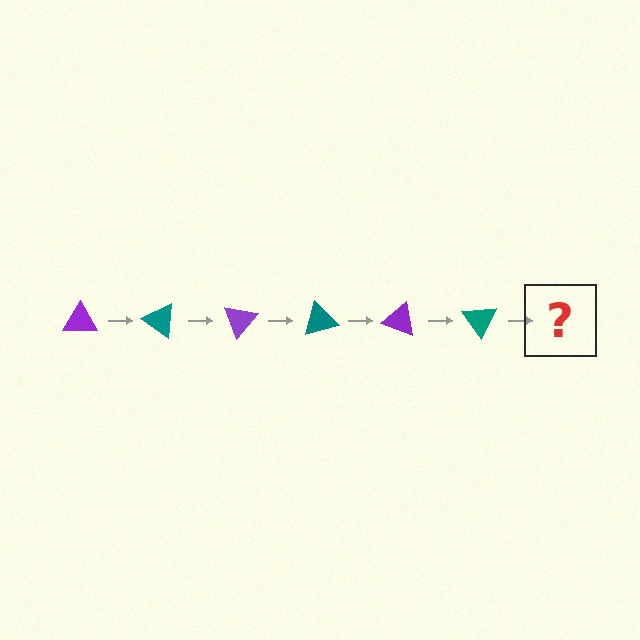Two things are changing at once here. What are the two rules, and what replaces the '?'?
The two rules are that it rotates 35 degrees each step and the color cycles through purple and teal. The '?' should be a purple triangle, rotated 210 degrees from the start.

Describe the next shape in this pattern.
It should be a purple triangle, rotated 210 degrees from the start.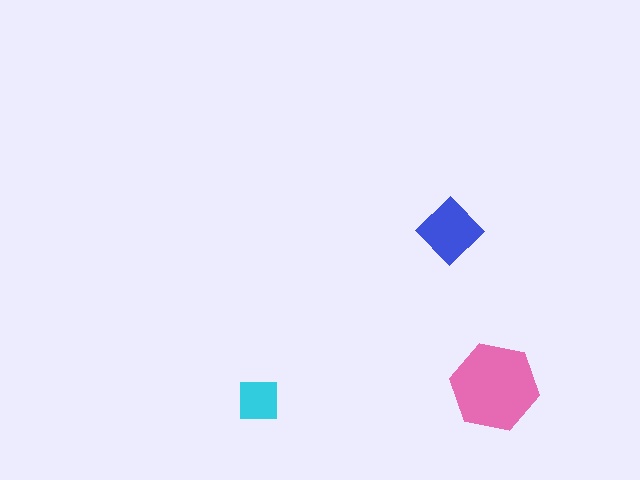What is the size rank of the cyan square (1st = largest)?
3rd.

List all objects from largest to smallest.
The pink hexagon, the blue diamond, the cyan square.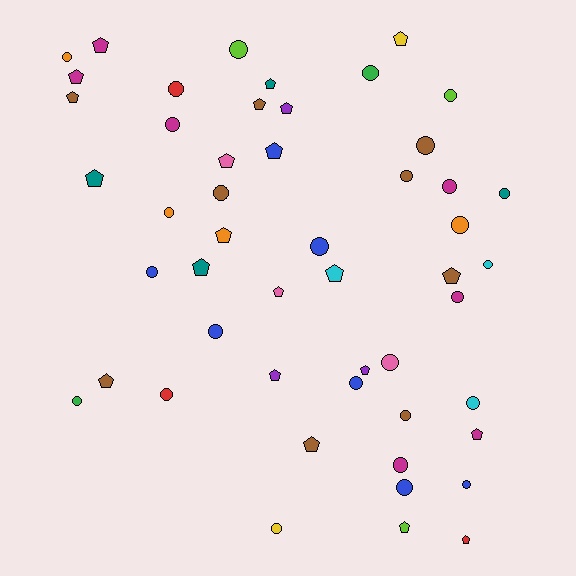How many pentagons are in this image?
There are 22 pentagons.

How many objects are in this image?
There are 50 objects.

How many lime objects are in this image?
There are 3 lime objects.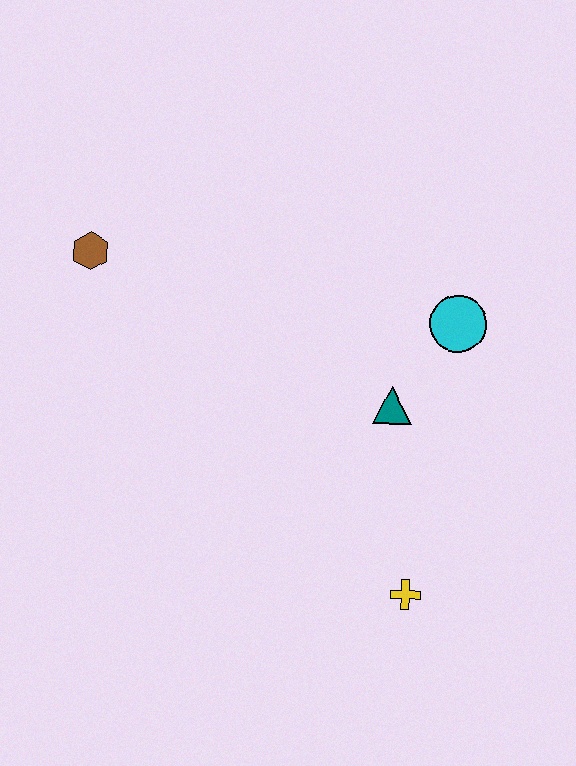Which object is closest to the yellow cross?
The teal triangle is closest to the yellow cross.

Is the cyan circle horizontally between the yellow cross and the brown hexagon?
No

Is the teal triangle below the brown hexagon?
Yes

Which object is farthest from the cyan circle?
The brown hexagon is farthest from the cyan circle.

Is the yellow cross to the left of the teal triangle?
No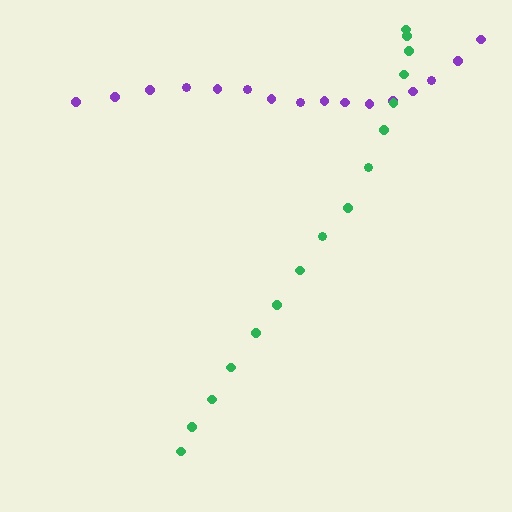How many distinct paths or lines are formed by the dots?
There are 2 distinct paths.